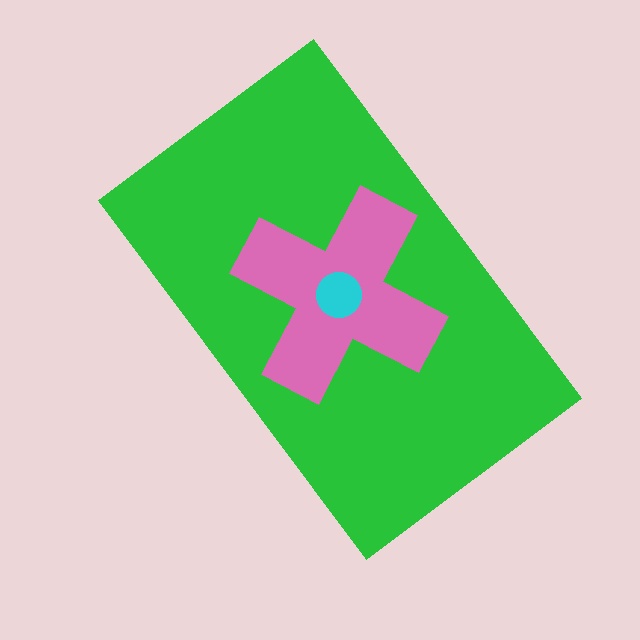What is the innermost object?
The cyan circle.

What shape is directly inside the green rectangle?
The pink cross.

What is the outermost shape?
The green rectangle.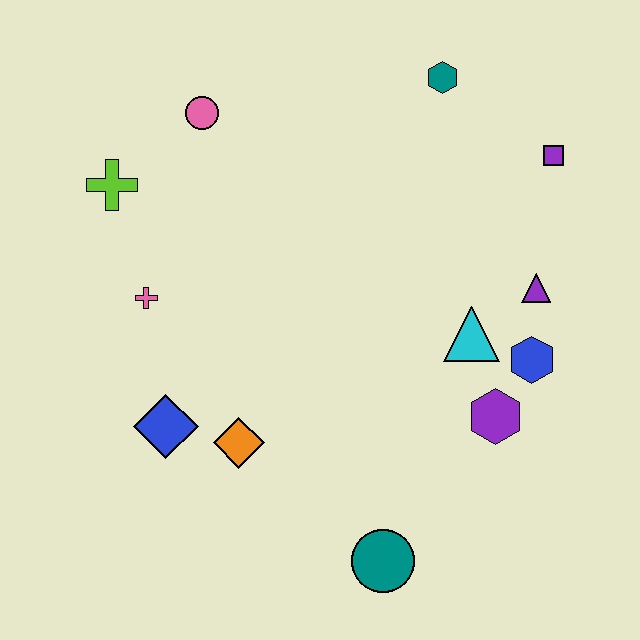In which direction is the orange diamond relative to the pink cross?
The orange diamond is below the pink cross.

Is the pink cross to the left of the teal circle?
Yes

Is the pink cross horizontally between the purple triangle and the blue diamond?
No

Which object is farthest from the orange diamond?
The purple square is farthest from the orange diamond.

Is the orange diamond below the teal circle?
No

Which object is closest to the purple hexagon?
The blue hexagon is closest to the purple hexagon.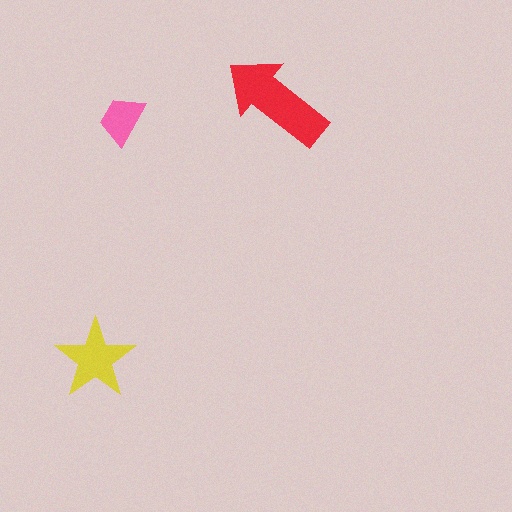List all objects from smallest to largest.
The pink trapezoid, the yellow star, the red arrow.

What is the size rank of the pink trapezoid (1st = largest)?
3rd.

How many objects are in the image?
There are 3 objects in the image.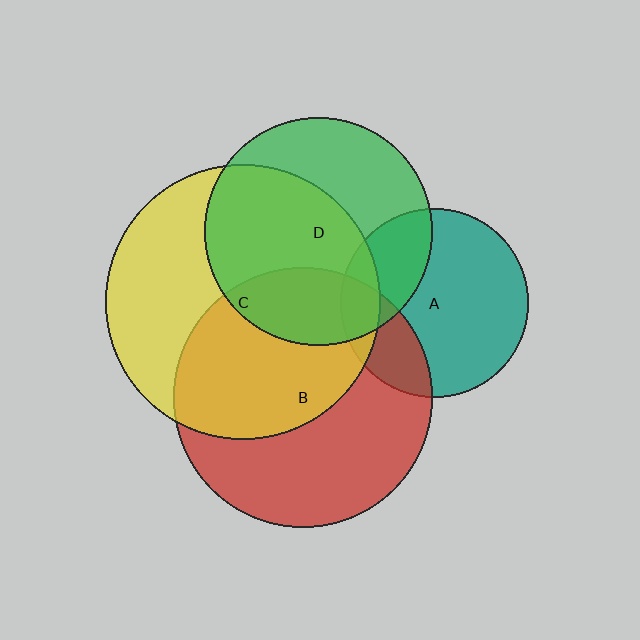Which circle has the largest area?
Circle C (yellow).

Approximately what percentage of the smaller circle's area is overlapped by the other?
Approximately 25%.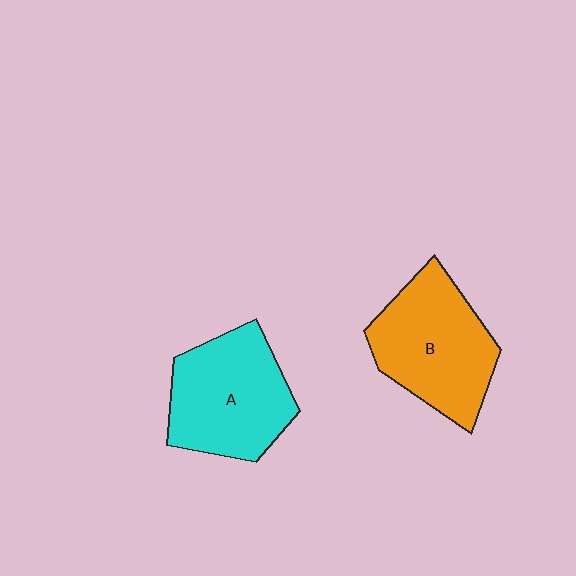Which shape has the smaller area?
Shape A (cyan).